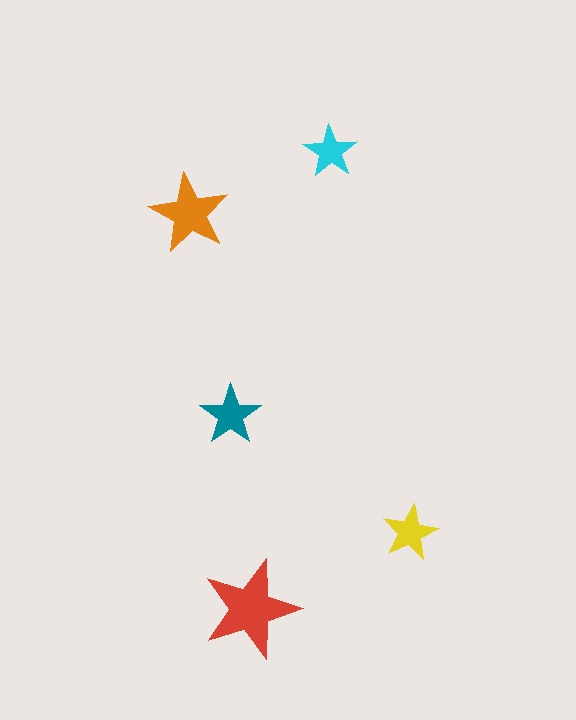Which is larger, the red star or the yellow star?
The red one.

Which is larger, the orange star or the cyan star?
The orange one.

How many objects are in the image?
There are 5 objects in the image.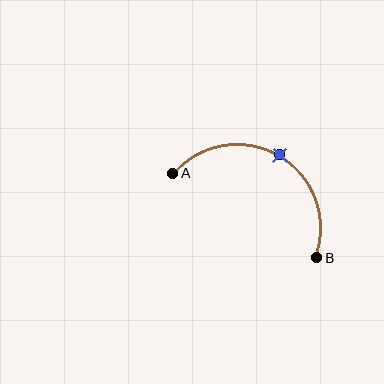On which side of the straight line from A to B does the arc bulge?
The arc bulges above the straight line connecting A and B.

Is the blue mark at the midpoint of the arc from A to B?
Yes. The blue mark lies on the arc at equal arc-length from both A and B — it is the arc midpoint.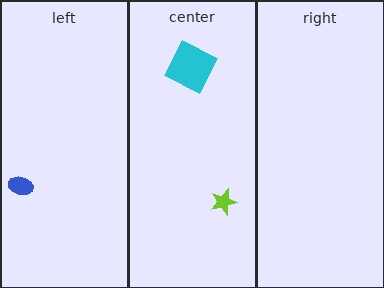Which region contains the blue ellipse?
The left region.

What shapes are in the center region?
The cyan square, the lime star.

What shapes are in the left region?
The blue ellipse.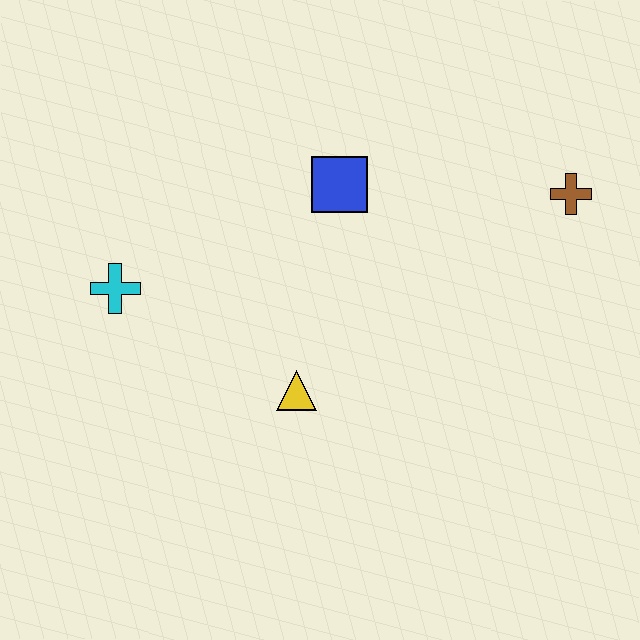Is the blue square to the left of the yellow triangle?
No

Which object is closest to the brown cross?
The blue square is closest to the brown cross.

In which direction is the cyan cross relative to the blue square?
The cyan cross is to the left of the blue square.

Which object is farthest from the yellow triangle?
The brown cross is farthest from the yellow triangle.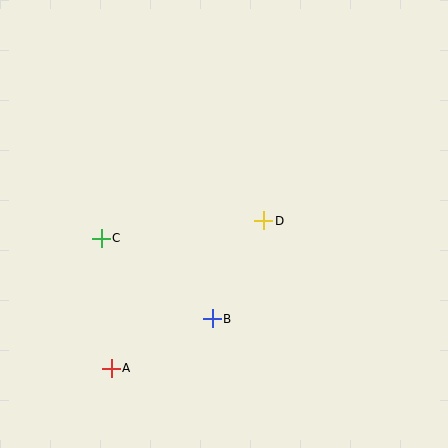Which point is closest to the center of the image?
Point D at (264, 221) is closest to the center.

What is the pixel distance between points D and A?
The distance between D and A is 213 pixels.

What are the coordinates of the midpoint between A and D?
The midpoint between A and D is at (188, 295).